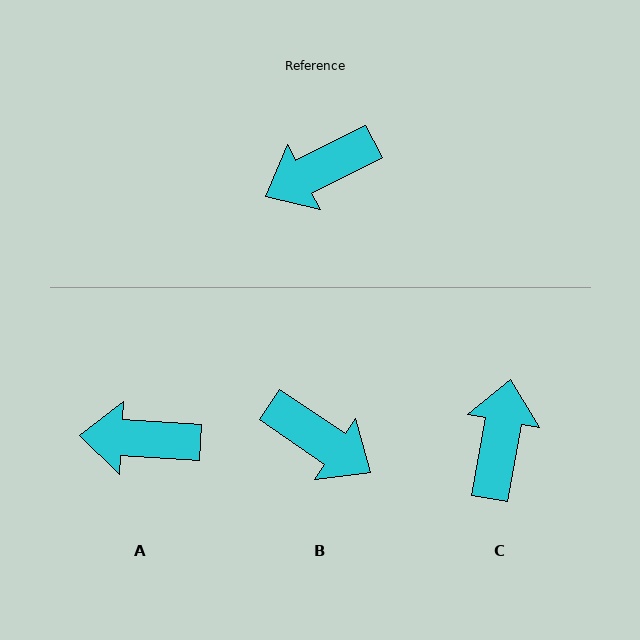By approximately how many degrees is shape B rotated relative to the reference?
Approximately 119 degrees counter-clockwise.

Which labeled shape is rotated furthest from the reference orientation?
C, about 127 degrees away.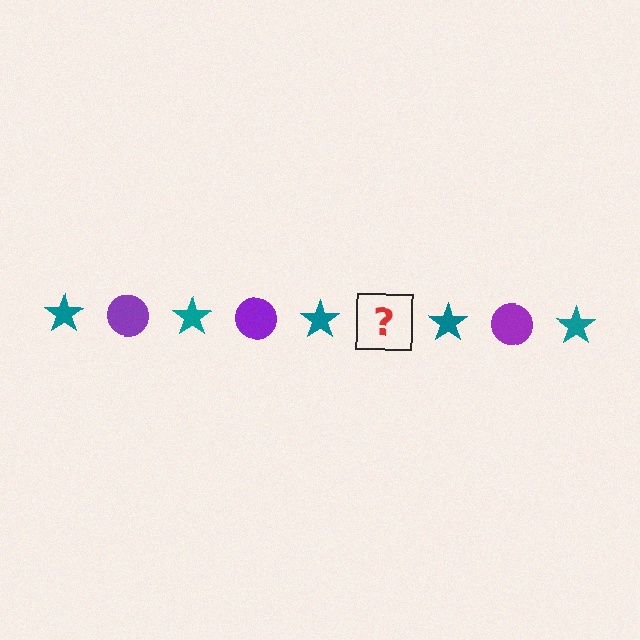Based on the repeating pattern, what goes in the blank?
The blank should be a purple circle.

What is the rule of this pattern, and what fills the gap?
The rule is that the pattern alternates between teal star and purple circle. The gap should be filled with a purple circle.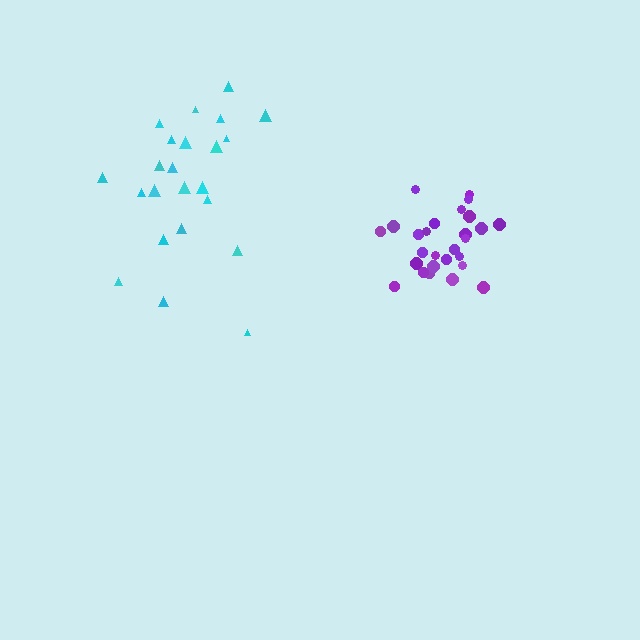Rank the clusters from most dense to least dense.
purple, cyan.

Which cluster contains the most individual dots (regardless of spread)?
Purple (27).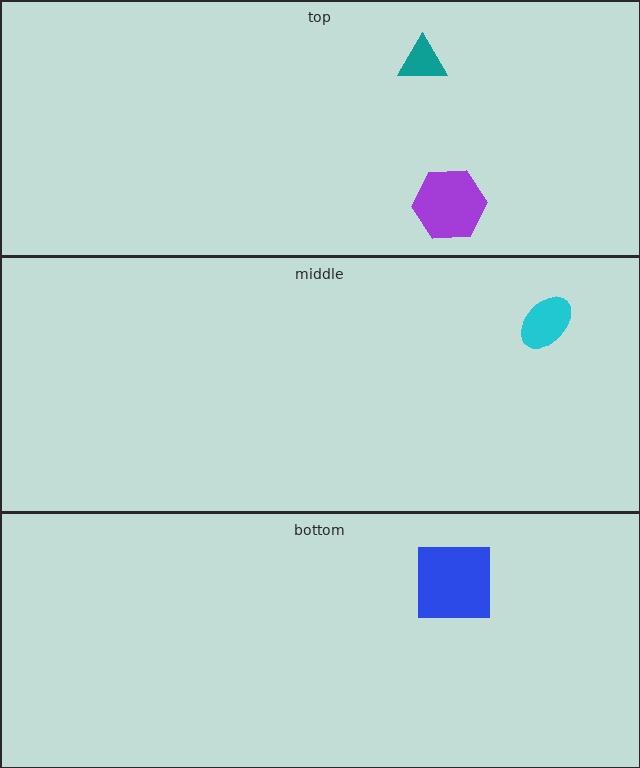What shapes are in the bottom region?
The blue square.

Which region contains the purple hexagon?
The top region.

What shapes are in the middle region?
The cyan ellipse.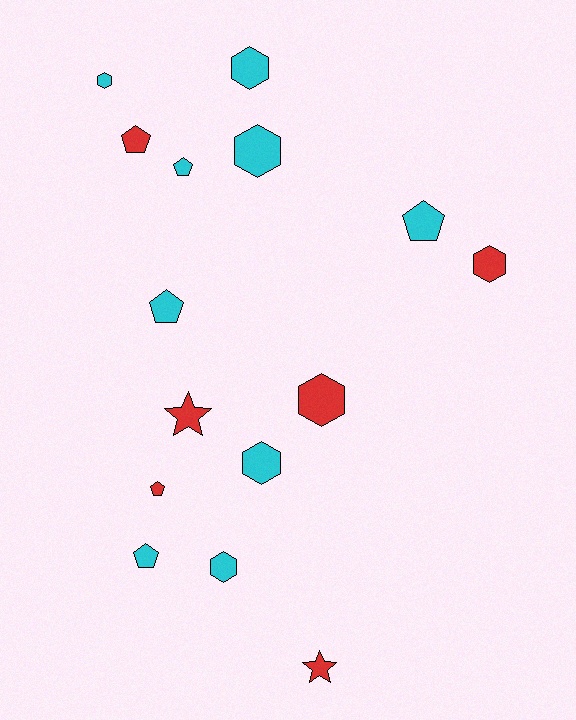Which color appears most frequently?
Cyan, with 9 objects.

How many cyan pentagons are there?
There are 4 cyan pentagons.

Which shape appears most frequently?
Hexagon, with 7 objects.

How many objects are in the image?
There are 15 objects.